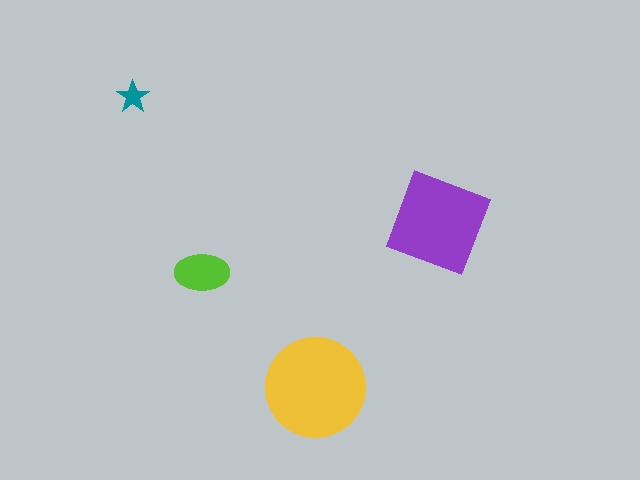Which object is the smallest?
The teal star.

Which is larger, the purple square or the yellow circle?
The yellow circle.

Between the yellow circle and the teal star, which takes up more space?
The yellow circle.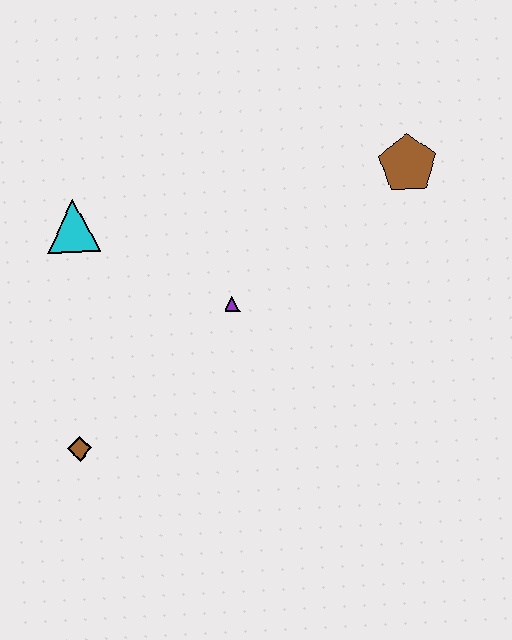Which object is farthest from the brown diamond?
The brown pentagon is farthest from the brown diamond.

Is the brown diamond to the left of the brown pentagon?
Yes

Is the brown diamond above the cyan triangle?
No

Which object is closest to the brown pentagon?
The purple triangle is closest to the brown pentagon.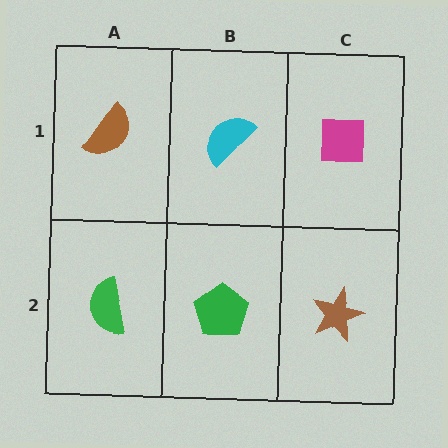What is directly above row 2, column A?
A brown semicircle.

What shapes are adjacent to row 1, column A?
A green semicircle (row 2, column A), a cyan semicircle (row 1, column B).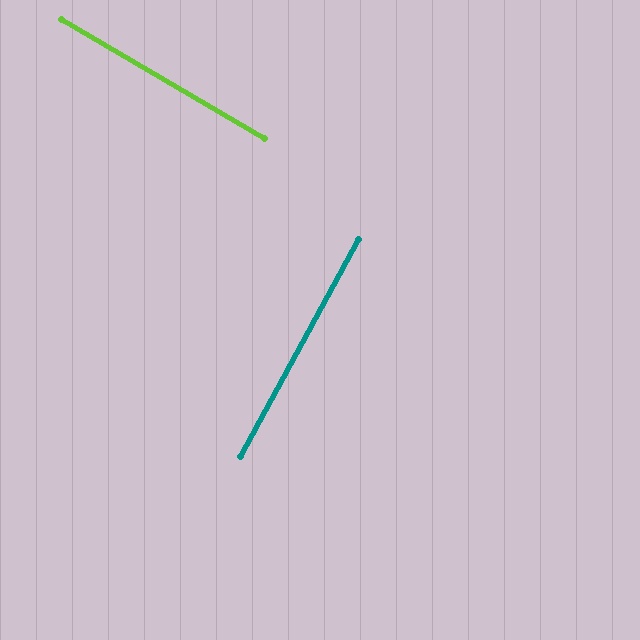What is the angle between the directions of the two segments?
Approximately 88 degrees.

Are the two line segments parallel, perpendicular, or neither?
Perpendicular — they meet at approximately 88°.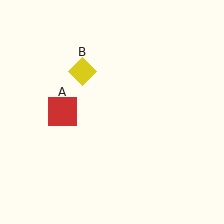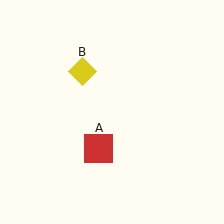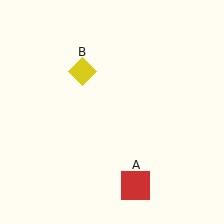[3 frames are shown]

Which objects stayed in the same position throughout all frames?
Yellow diamond (object B) remained stationary.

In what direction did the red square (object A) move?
The red square (object A) moved down and to the right.